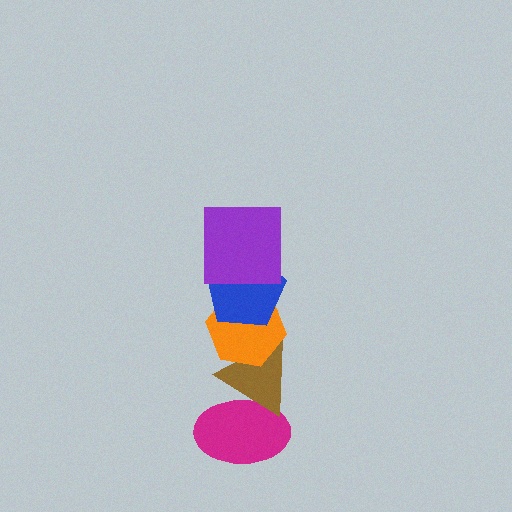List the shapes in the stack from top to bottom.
From top to bottom: the purple square, the blue pentagon, the orange hexagon, the brown triangle, the magenta ellipse.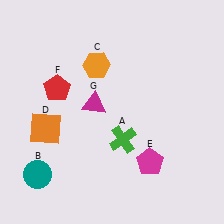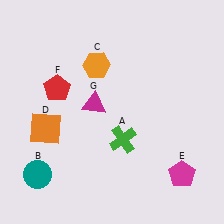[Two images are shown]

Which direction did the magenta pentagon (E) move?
The magenta pentagon (E) moved right.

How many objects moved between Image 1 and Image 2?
1 object moved between the two images.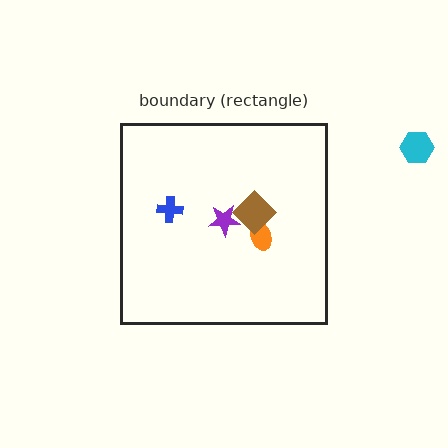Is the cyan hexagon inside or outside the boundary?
Outside.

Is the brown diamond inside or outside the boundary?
Inside.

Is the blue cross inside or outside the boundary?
Inside.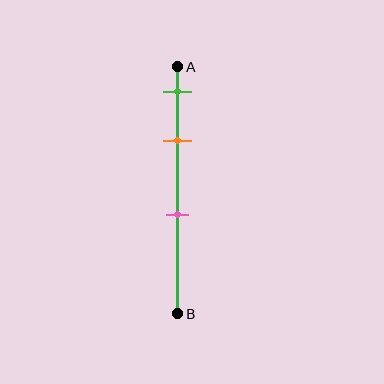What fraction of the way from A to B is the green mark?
The green mark is approximately 10% (0.1) of the way from A to B.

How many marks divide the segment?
There are 3 marks dividing the segment.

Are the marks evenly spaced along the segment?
No, the marks are not evenly spaced.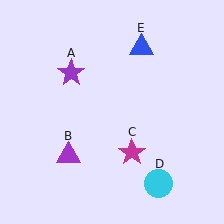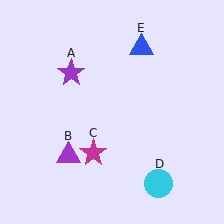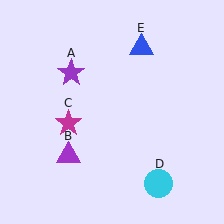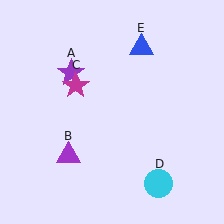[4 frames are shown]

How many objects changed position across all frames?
1 object changed position: magenta star (object C).